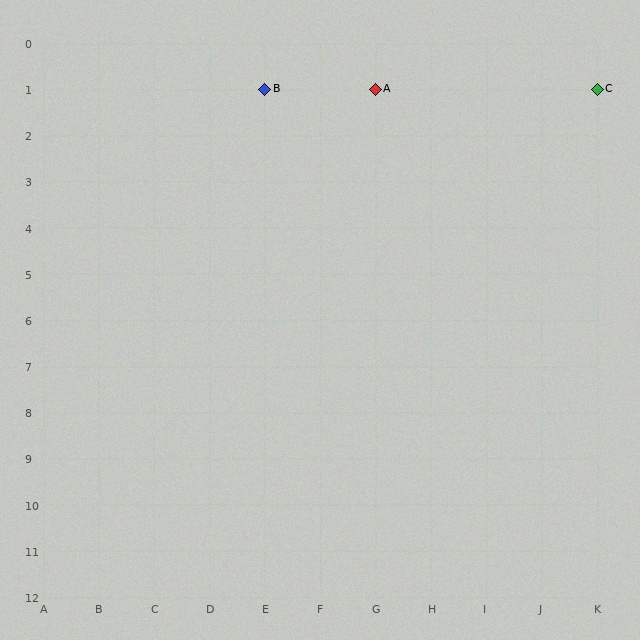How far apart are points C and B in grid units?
Points C and B are 6 columns apart.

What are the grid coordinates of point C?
Point C is at grid coordinates (K, 1).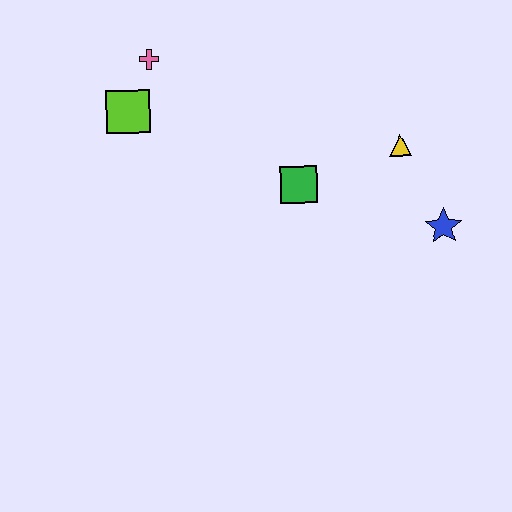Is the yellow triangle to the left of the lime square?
No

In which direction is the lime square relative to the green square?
The lime square is to the left of the green square.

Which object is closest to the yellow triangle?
The blue star is closest to the yellow triangle.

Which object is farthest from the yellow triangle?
The lime square is farthest from the yellow triangle.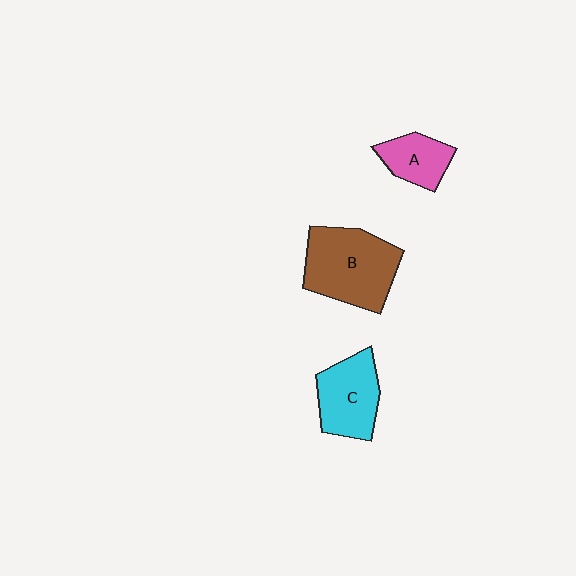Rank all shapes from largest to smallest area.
From largest to smallest: B (brown), C (cyan), A (pink).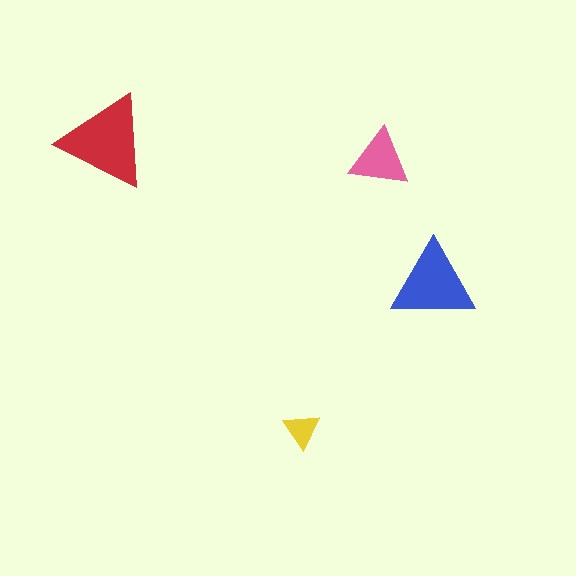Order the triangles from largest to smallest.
the red one, the blue one, the pink one, the yellow one.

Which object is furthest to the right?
The blue triangle is rightmost.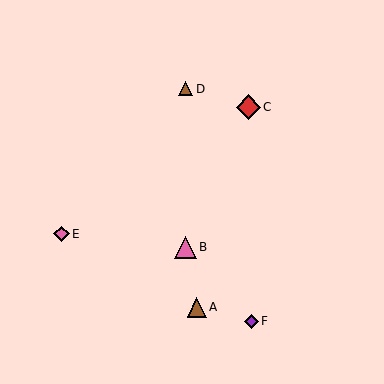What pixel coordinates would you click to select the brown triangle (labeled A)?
Click at (197, 307) to select the brown triangle A.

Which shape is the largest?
The red diamond (labeled C) is the largest.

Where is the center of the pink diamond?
The center of the pink diamond is at (61, 234).